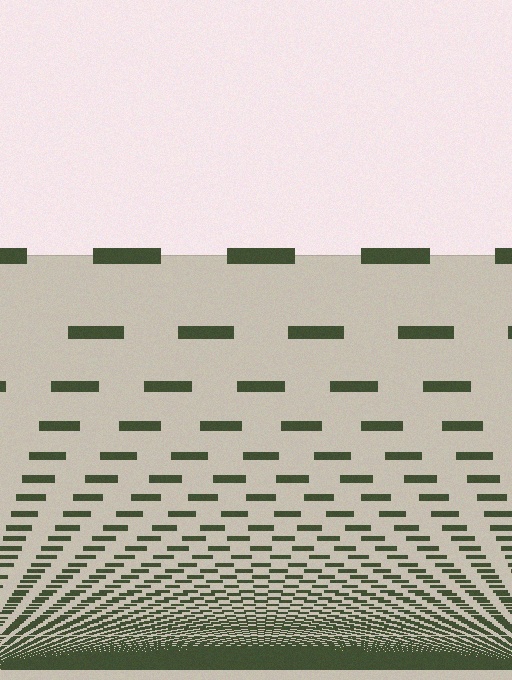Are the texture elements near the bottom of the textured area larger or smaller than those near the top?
Smaller. The gradient is inverted — elements near the bottom are smaller and denser.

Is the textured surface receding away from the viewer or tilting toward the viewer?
The surface appears to tilt toward the viewer. Texture elements get larger and sparser toward the top.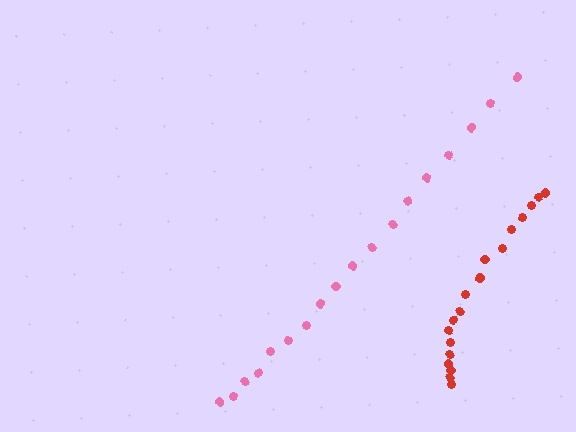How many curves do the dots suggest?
There are 2 distinct paths.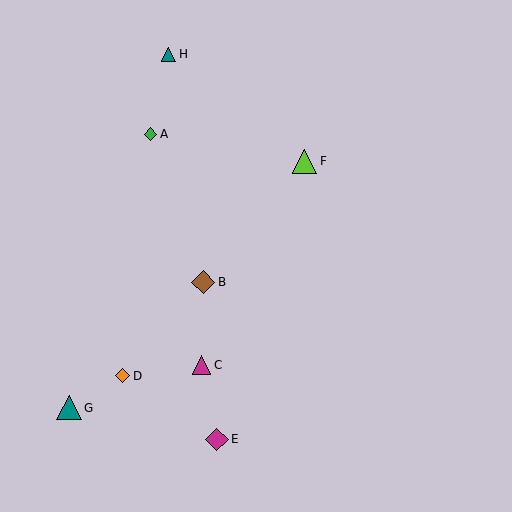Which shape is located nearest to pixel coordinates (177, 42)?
The teal triangle (labeled H) at (169, 54) is nearest to that location.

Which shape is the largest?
The teal triangle (labeled G) is the largest.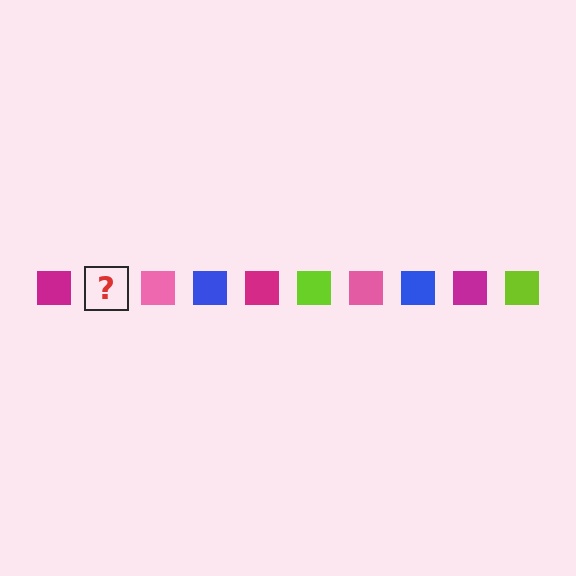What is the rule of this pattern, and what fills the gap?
The rule is that the pattern cycles through magenta, lime, pink, blue squares. The gap should be filled with a lime square.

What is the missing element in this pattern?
The missing element is a lime square.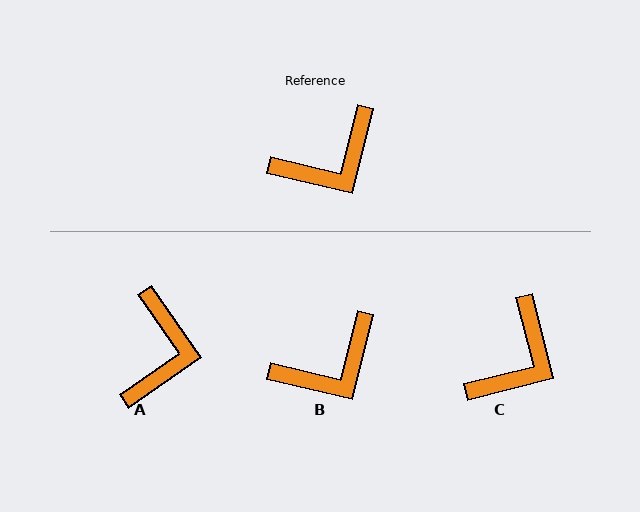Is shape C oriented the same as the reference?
No, it is off by about 28 degrees.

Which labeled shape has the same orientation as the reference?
B.